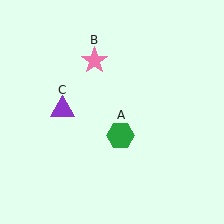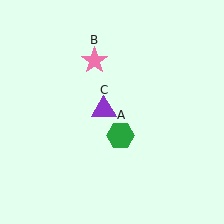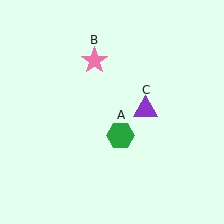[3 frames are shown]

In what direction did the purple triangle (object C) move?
The purple triangle (object C) moved right.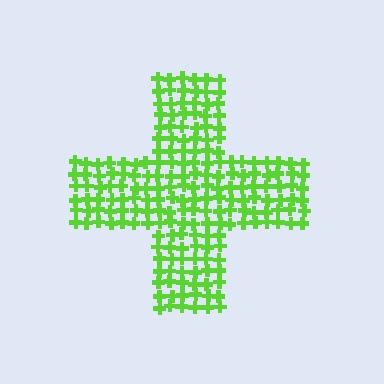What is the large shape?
The large shape is a cross.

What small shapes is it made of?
It is made of small crosses.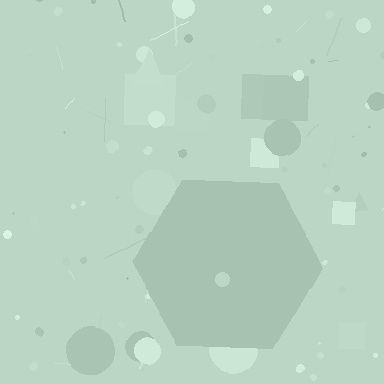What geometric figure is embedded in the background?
A hexagon is embedded in the background.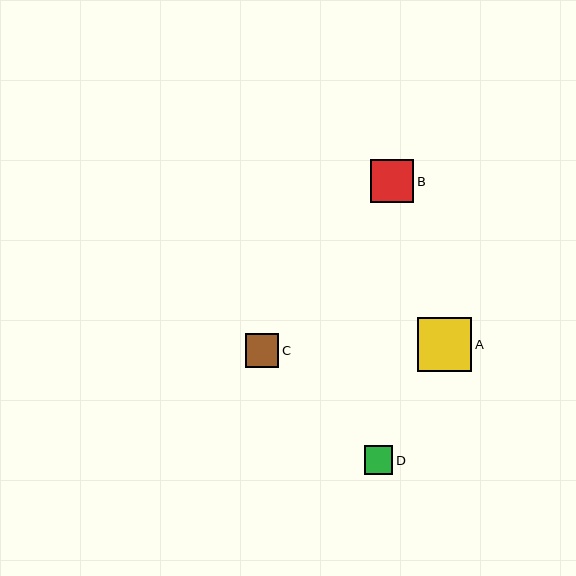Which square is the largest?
Square A is the largest with a size of approximately 54 pixels.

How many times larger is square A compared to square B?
Square A is approximately 1.2 times the size of square B.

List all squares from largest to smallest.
From largest to smallest: A, B, C, D.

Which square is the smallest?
Square D is the smallest with a size of approximately 28 pixels.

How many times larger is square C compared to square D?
Square C is approximately 1.2 times the size of square D.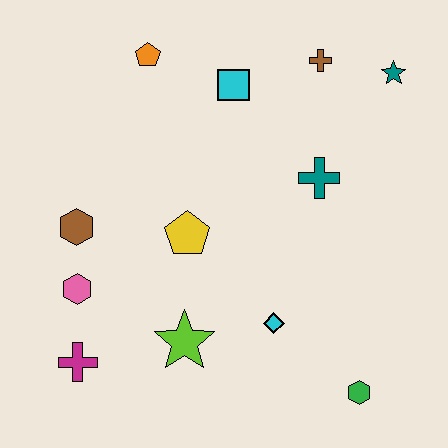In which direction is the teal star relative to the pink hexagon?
The teal star is to the right of the pink hexagon.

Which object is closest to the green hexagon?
The cyan diamond is closest to the green hexagon.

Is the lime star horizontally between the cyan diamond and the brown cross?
No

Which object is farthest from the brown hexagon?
The teal star is farthest from the brown hexagon.